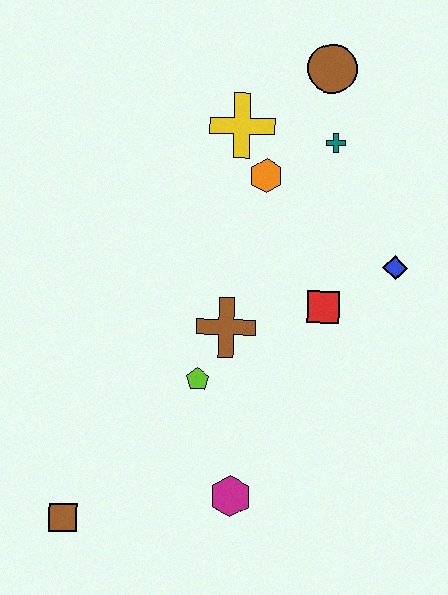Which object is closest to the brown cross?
The lime pentagon is closest to the brown cross.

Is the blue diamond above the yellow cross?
No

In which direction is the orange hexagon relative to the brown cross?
The orange hexagon is above the brown cross.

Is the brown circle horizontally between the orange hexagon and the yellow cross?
No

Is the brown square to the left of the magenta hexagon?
Yes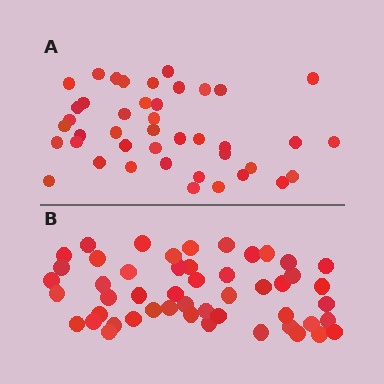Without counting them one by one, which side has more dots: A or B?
Region B (the bottom region) has more dots.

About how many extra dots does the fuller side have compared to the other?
Region B has roughly 8 or so more dots than region A.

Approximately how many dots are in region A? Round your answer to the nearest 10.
About 40 dots. (The exact count is 42, which rounds to 40.)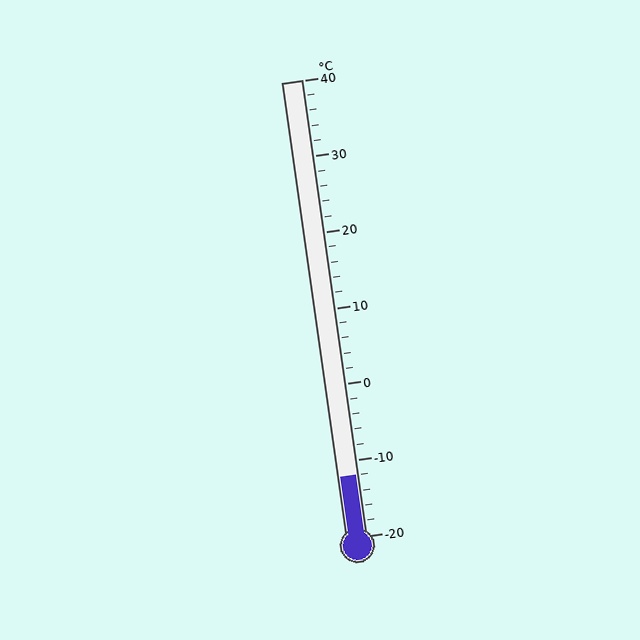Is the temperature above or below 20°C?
The temperature is below 20°C.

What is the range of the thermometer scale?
The thermometer scale ranges from -20°C to 40°C.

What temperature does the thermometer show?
The thermometer shows approximately -12°C.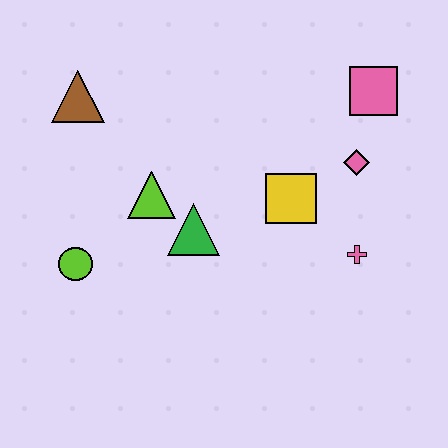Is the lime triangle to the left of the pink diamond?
Yes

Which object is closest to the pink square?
The pink diamond is closest to the pink square.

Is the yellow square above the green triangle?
Yes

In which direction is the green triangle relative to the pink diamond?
The green triangle is to the left of the pink diamond.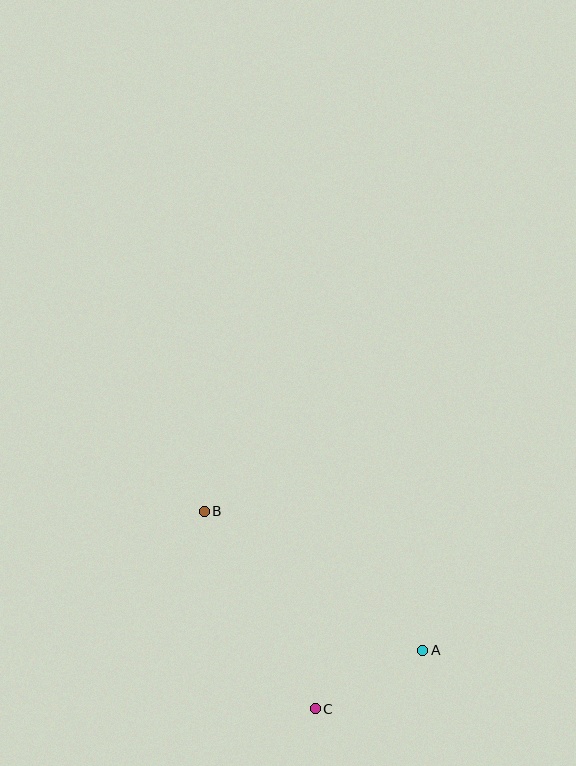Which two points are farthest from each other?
Points A and B are farthest from each other.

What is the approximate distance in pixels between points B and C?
The distance between B and C is approximately 226 pixels.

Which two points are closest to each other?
Points A and C are closest to each other.